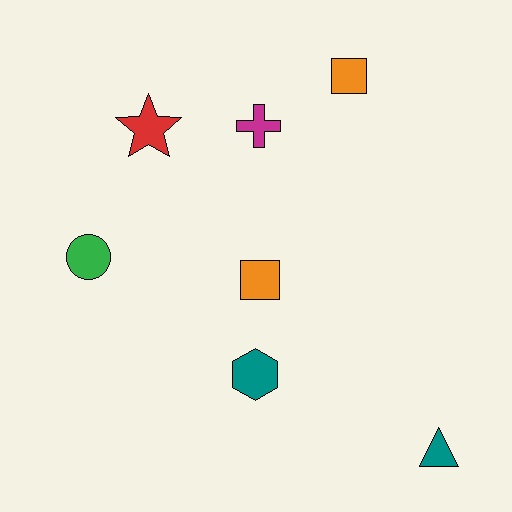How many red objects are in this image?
There is 1 red object.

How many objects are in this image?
There are 7 objects.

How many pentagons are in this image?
There are no pentagons.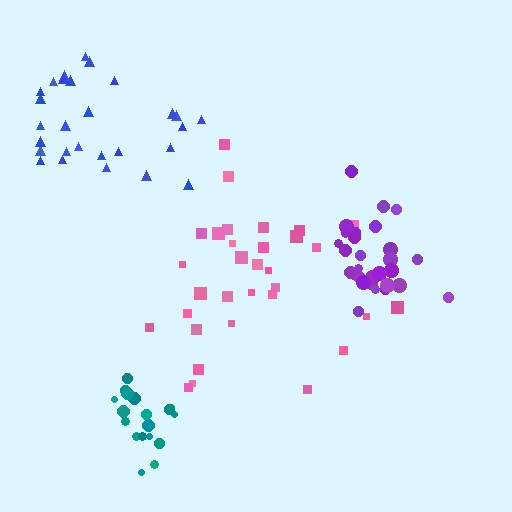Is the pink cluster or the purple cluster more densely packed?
Purple.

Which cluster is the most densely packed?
Teal.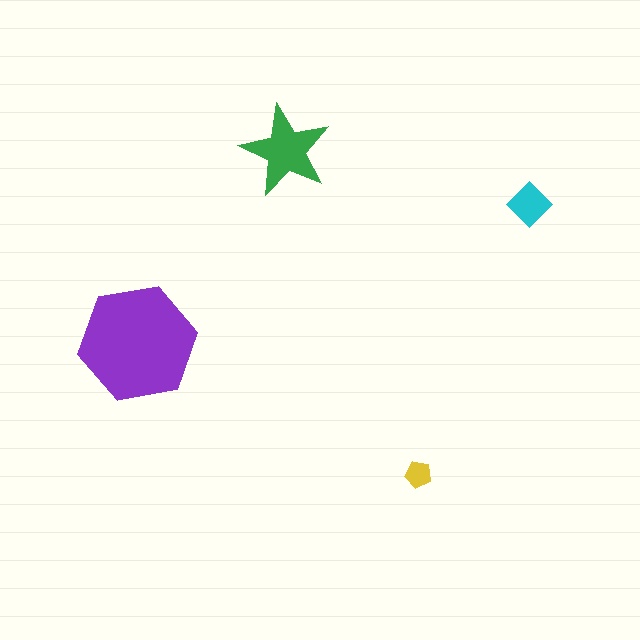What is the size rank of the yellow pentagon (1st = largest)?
4th.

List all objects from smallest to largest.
The yellow pentagon, the cyan diamond, the green star, the purple hexagon.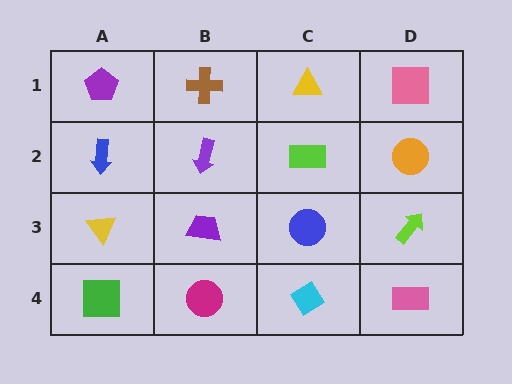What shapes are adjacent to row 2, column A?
A purple pentagon (row 1, column A), a yellow triangle (row 3, column A), a purple arrow (row 2, column B).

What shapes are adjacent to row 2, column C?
A yellow triangle (row 1, column C), a blue circle (row 3, column C), a purple arrow (row 2, column B), an orange circle (row 2, column D).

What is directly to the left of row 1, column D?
A yellow triangle.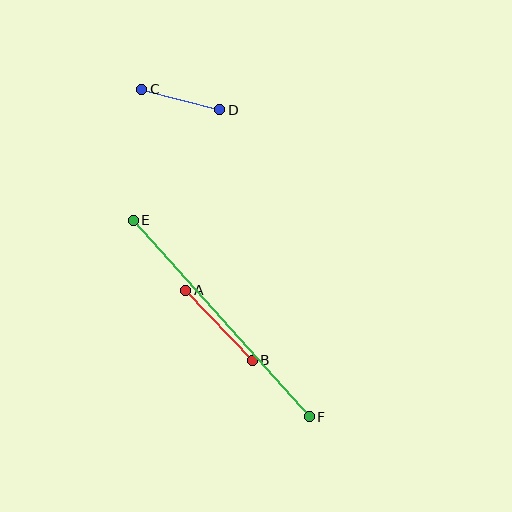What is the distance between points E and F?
The distance is approximately 264 pixels.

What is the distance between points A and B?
The distance is approximately 97 pixels.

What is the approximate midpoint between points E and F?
The midpoint is at approximately (221, 319) pixels.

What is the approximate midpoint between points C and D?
The midpoint is at approximately (181, 100) pixels.